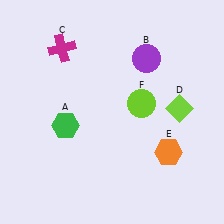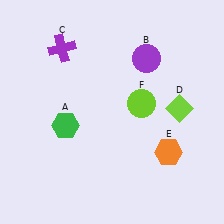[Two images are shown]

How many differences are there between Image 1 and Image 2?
There is 1 difference between the two images.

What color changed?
The cross (C) changed from magenta in Image 1 to purple in Image 2.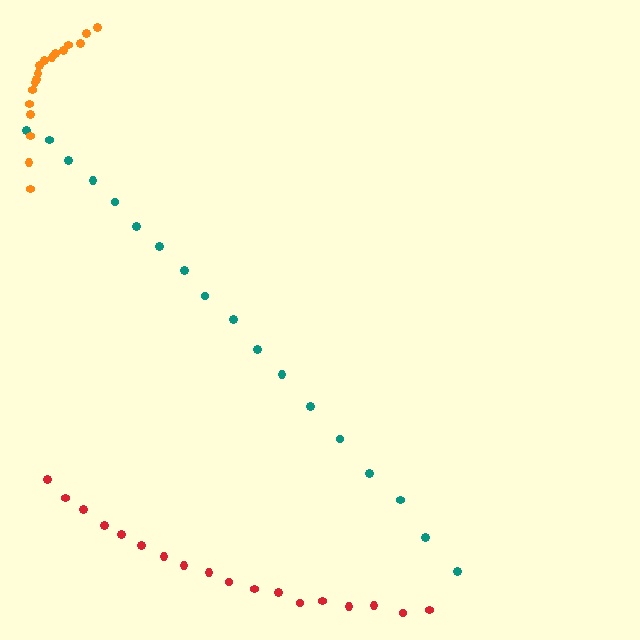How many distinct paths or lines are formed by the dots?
There are 3 distinct paths.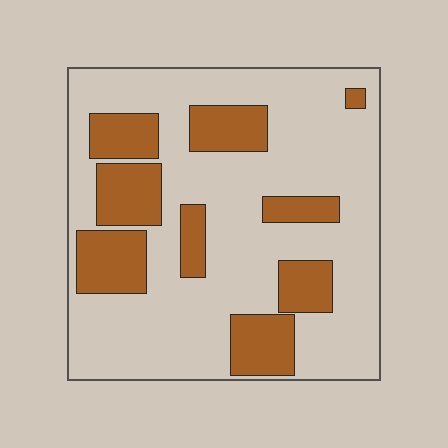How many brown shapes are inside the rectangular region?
9.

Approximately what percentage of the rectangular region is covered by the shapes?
Approximately 25%.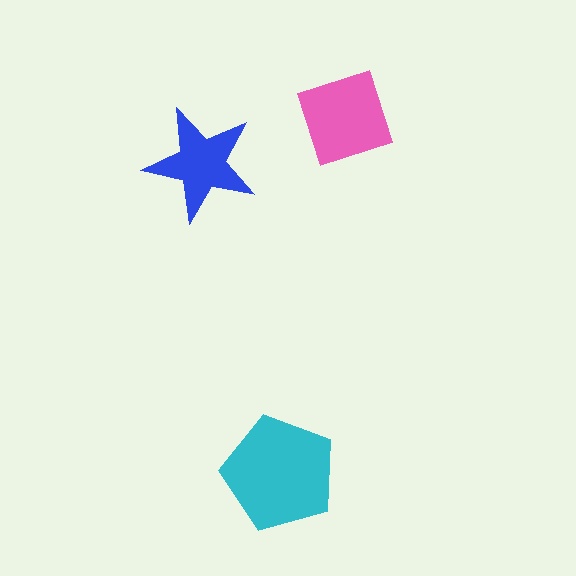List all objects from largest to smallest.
The cyan pentagon, the pink diamond, the blue star.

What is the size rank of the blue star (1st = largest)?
3rd.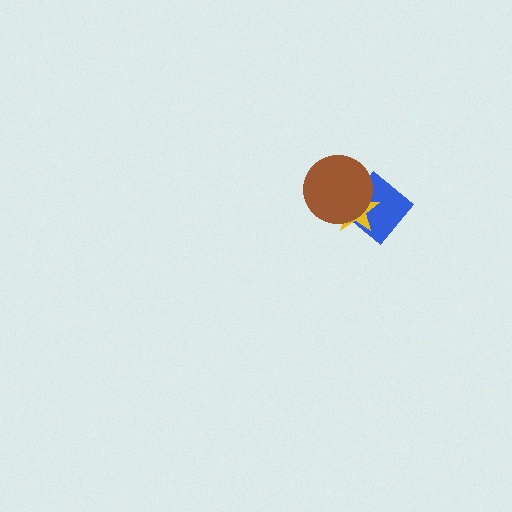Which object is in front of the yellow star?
The brown circle is in front of the yellow star.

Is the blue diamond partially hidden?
Yes, it is partially covered by another shape.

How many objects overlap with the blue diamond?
2 objects overlap with the blue diamond.